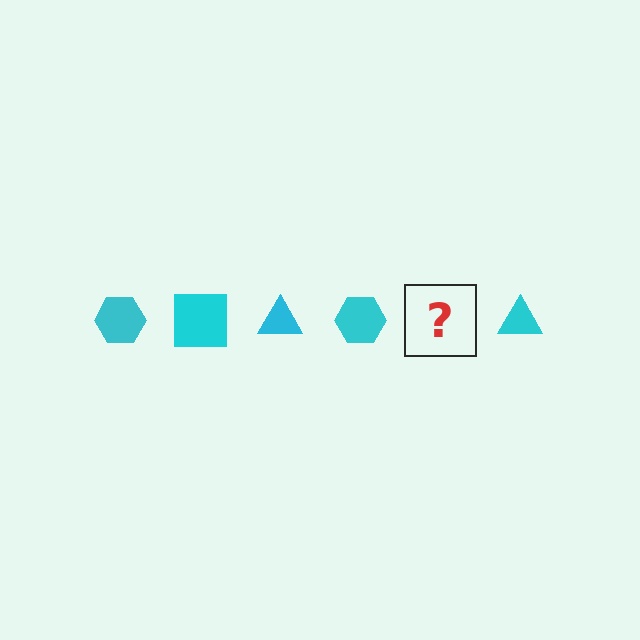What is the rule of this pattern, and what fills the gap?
The rule is that the pattern cycles through hexagon, square, triangle shapes in cyan. The gap should be filled with a cyan square.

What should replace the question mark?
The question mark should be replaced with a cyan square.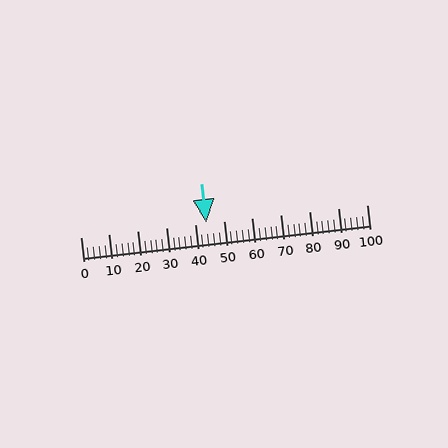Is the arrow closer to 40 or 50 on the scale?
The arrow is closer to 40.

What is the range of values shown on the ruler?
The ruler shows values from 0 to 100.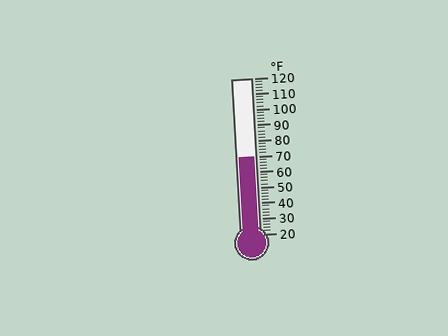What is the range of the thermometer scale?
The thermometer scale ranges from 20°F to 120°F.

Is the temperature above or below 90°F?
The temperature is below 90°F.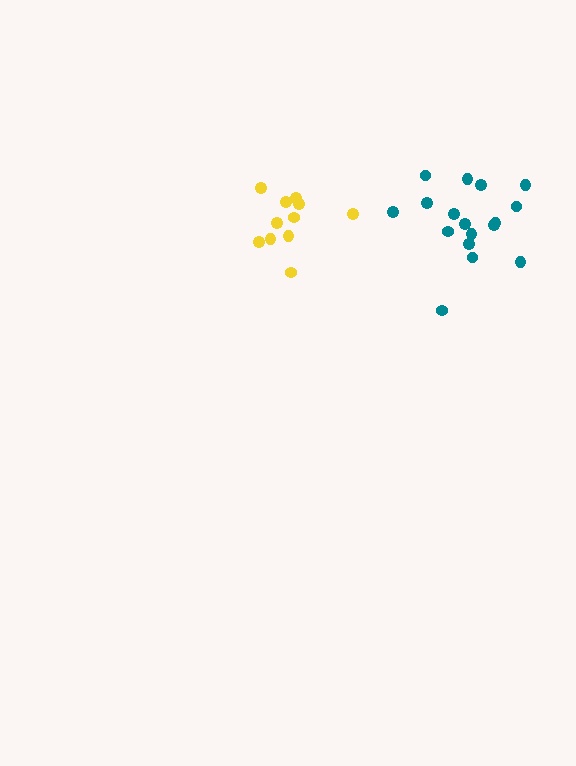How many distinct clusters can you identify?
There are 2 distinct clusters.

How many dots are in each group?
Group 1: 11 dots, Group 2: 17 dots (28 total).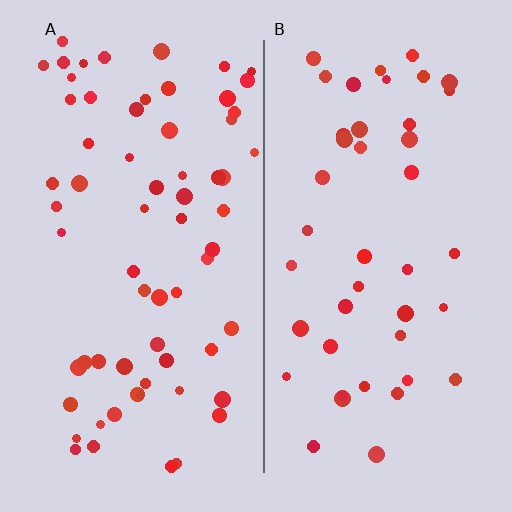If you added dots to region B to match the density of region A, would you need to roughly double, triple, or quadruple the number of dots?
Approximately double.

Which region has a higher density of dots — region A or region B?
A (the left).